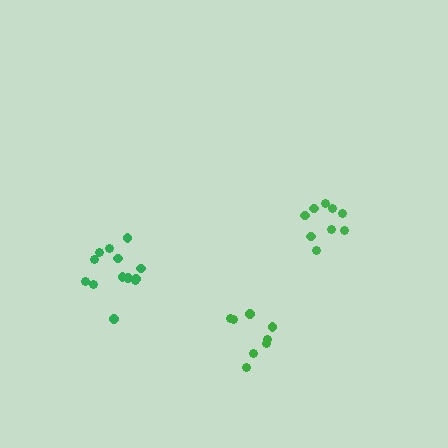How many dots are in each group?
Group 1: 9 dots, Group 2: 13 dots, Group 3: 8 dots (30 total).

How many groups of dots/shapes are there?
There are 3 groups.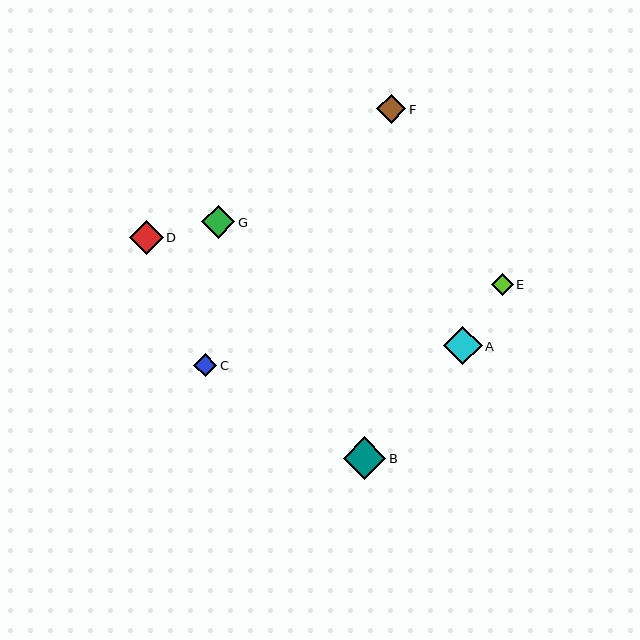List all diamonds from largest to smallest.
From largest to smallest: B, A, D, G, F, C, E.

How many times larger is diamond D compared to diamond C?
Diamond D is approximately 1.5 times the size of diamond C.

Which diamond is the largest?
Diamond B is the largest with a size of approximately 42 pixels.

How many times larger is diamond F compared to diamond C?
Diamond F is approximately 1.3 times the size of diamond C.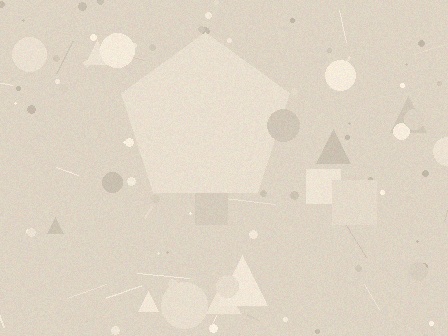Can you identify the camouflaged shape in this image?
The camouflaged shape is a pentagon.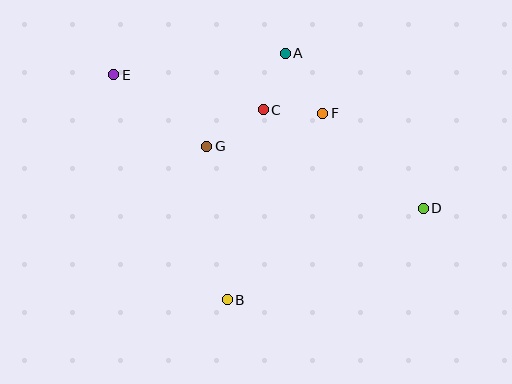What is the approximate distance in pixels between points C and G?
The distance between C and G is approximately 67 pixels.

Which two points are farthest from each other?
Points D and E are farthest from each other.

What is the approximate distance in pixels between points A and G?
The distance between A and G is approximately 121 pixels.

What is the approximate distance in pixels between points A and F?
The distance between A and F is approximately 71 pixels.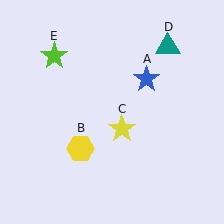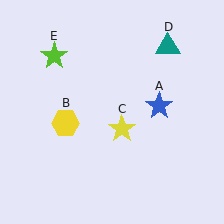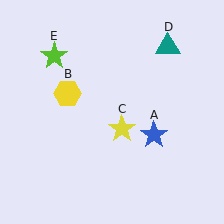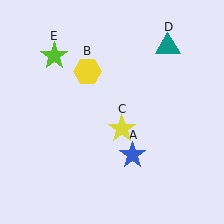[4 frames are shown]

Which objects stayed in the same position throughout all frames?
Yellow star (object C) and teal triangle (object D) and lime star (object E) remained stationary.